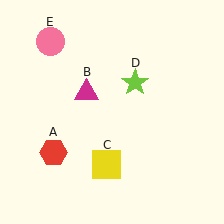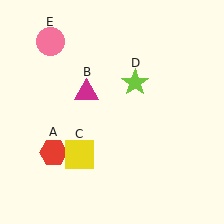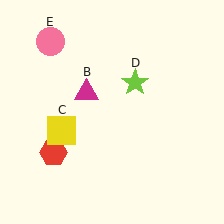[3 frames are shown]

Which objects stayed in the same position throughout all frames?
Red hexagon (object A) and magenta triangle (object B) and lime star (object D) and pink circle (object E) remained stationary.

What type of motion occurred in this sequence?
The yellow square (object C) rotated clockwise around the center of the scene.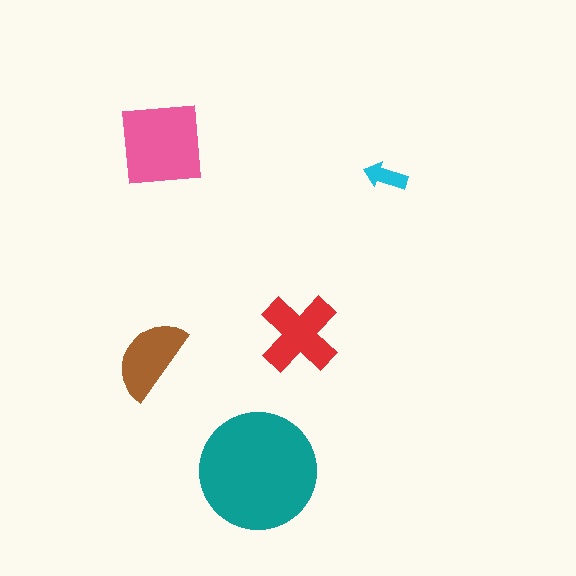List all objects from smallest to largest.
The cyan arrow, the brown semicircle, the red cross, the pink square, the teal circle.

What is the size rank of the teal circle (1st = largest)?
1st.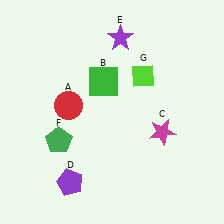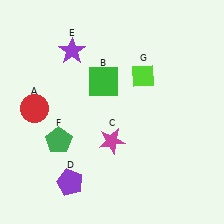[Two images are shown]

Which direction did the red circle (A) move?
The red circle (A) moved left.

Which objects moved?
The objects that moved are: the red circle (A), the magenta star (C), the purple star (E).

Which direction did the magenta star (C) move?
The magenta star (C) moved left.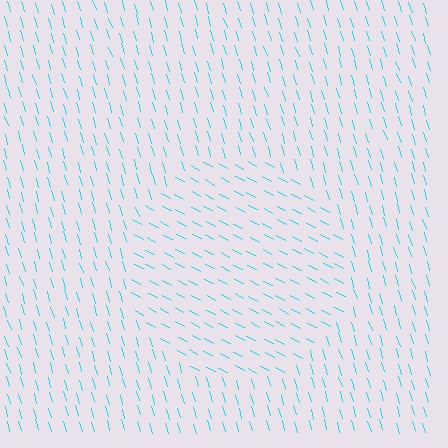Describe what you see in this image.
The image is filled with small cyan line segments. A circle region in the image has lines oriented differently from the surrounding lines, creating a visible texture boundary.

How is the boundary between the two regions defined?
The boundary is defined purely by a change in line orientation (approximately 45 degrees difference). All lines are the same color and thickness.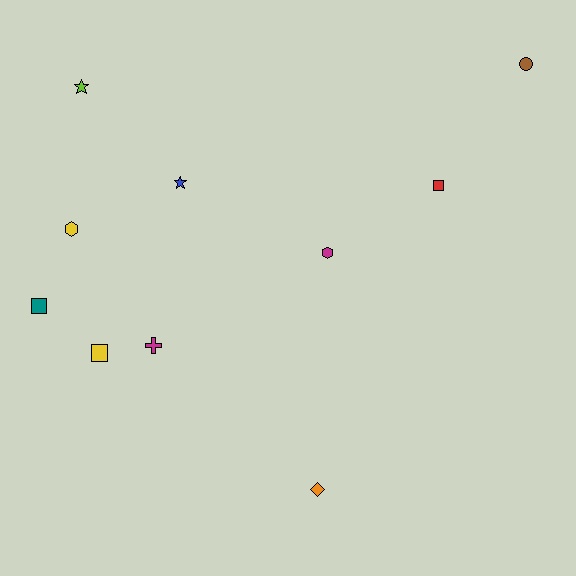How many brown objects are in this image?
There is 1 brown object.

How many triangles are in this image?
There are no triangles.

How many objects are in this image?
There are 10 objects.